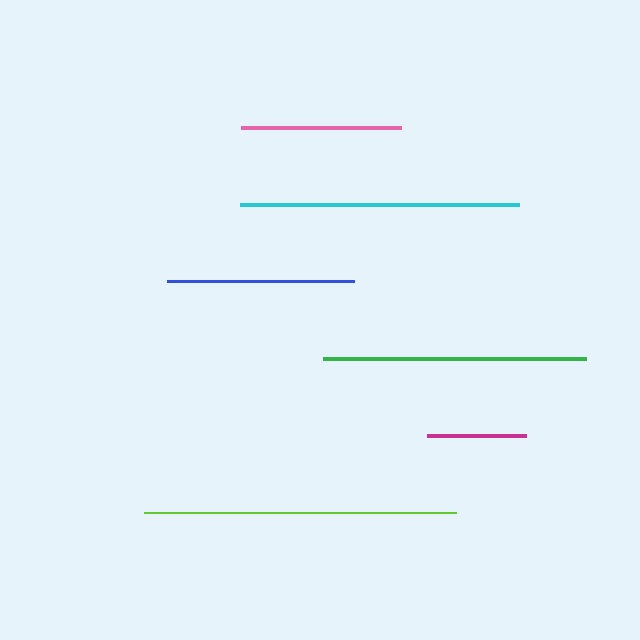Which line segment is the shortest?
The magenta line is the shortest at approximately 99 pixels.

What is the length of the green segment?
The green segment is approximately 263 pixels long.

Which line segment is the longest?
The lime line is the longest at approximately 312 pixels.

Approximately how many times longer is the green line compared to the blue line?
The green line is approximately 1.4 times the length of the blue line.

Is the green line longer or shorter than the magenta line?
The green line is longer than the magenta line.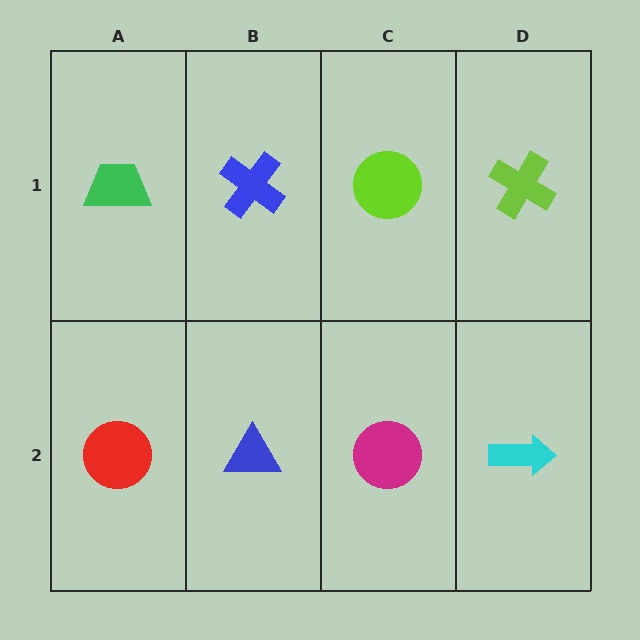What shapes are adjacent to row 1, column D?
A cyan arrow (row 2, column D), a lime circle (row 1, column C).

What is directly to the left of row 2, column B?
A red circle.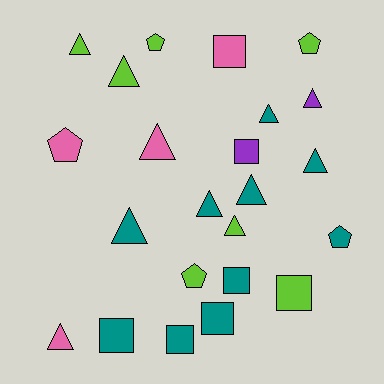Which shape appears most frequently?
Triangle, with 11 objects.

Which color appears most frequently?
Teal, with 10 objects.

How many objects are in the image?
There are 23 objects.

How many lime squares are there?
There is 1 lime square.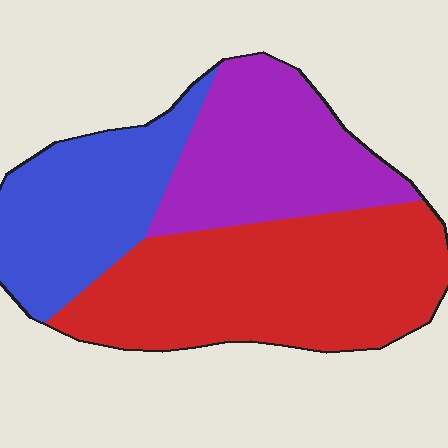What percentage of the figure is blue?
Blue takes up between a quarter and a half of the figure.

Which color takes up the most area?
Red, at roughly 45%.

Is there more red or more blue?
Red.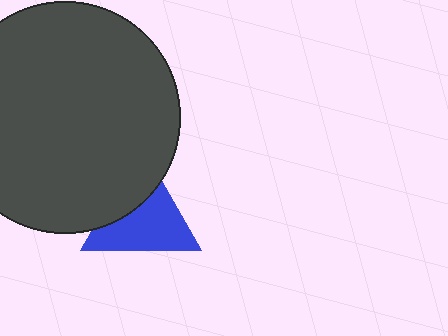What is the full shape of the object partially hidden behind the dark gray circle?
The partially hidden object is a blue triangle.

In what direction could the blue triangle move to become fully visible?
The blue triangle could move toward the lower-right. That would shift it out from behind the dark gray circle entirely.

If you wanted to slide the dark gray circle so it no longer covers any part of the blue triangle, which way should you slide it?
Slide it toward the upper-left — that is the most direct way to separate the two shapes.